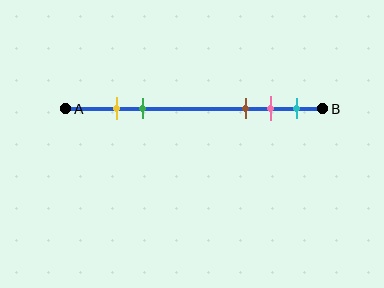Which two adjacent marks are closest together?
The yellow and green marks are the closest adjacent pair.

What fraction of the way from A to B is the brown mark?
The brown mark is approximately 70% (0.7) of the way from A to B.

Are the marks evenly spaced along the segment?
No, the marks are not evenly spaced.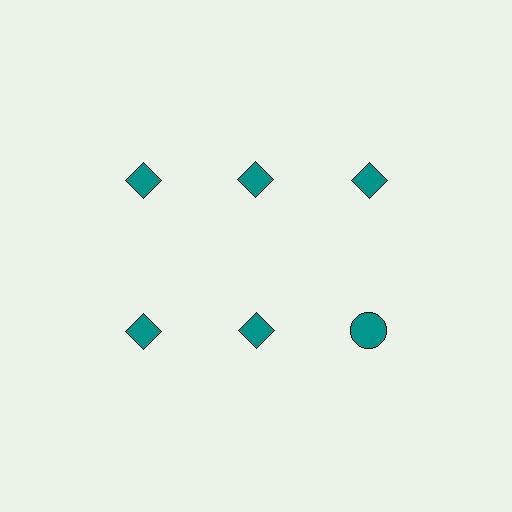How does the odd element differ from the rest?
It has a different shape: circle instead of diamond.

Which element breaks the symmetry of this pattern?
The teal circle in the second row, center column breaks the symmetry. All other shapes are teal diamonds.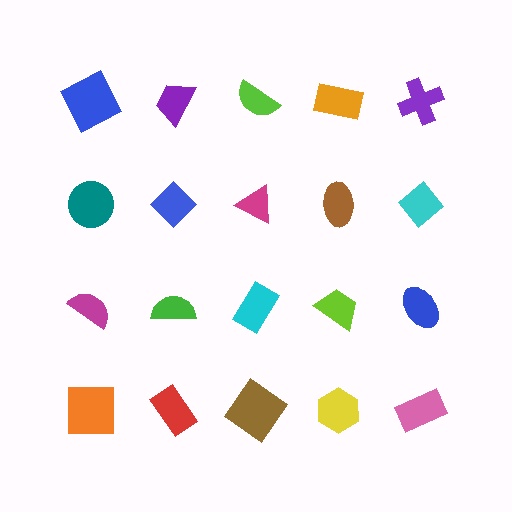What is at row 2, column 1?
A teal circle.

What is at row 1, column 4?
An orange rectangle.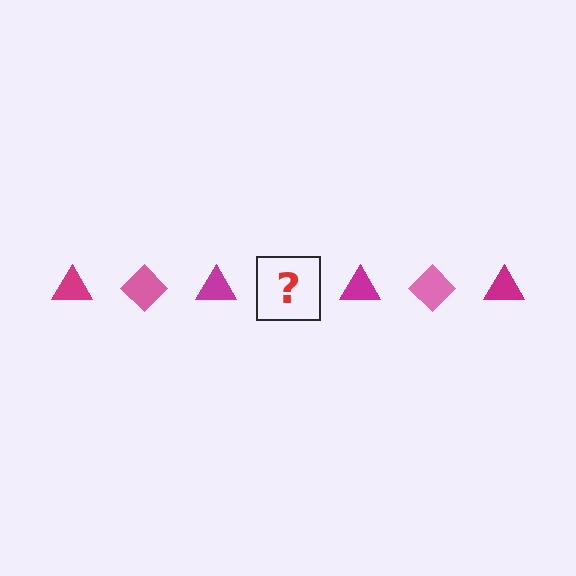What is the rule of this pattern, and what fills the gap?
The rule is that the pattern alternates between magenta triangle and pink diamond. The gap should be filled with a pink diamond.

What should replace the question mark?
The question mark should be replaced with a pink diamond.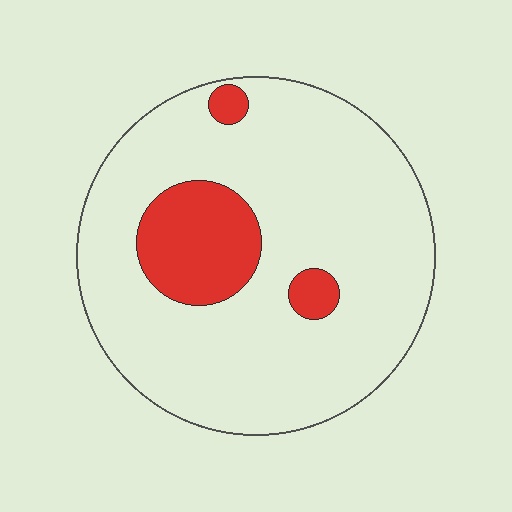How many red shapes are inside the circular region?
3.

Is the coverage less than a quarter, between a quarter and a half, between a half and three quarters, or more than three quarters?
Less than a quarter.